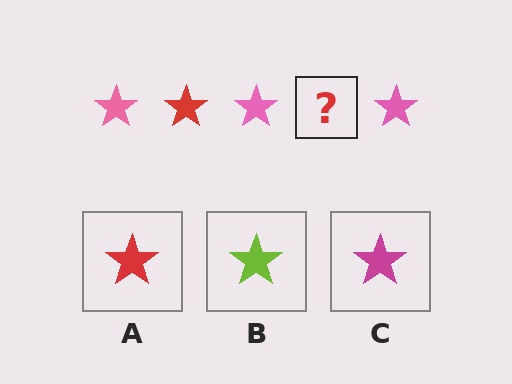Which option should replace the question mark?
Option A.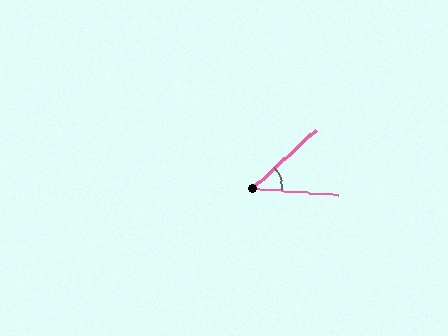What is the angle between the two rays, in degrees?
Approximately 47 degrees.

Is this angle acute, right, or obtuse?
It is acute.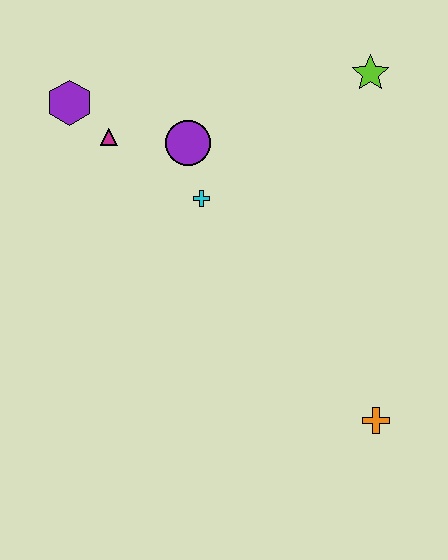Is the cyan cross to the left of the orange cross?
Yes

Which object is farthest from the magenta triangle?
The orange cross is farthest from the magenta triangle.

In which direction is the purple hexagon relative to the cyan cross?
The purple hexagon is to the left of the cyan cross.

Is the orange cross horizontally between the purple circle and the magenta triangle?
No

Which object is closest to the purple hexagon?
The magenta triangle is closest to the purple hexagon.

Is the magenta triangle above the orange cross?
Yes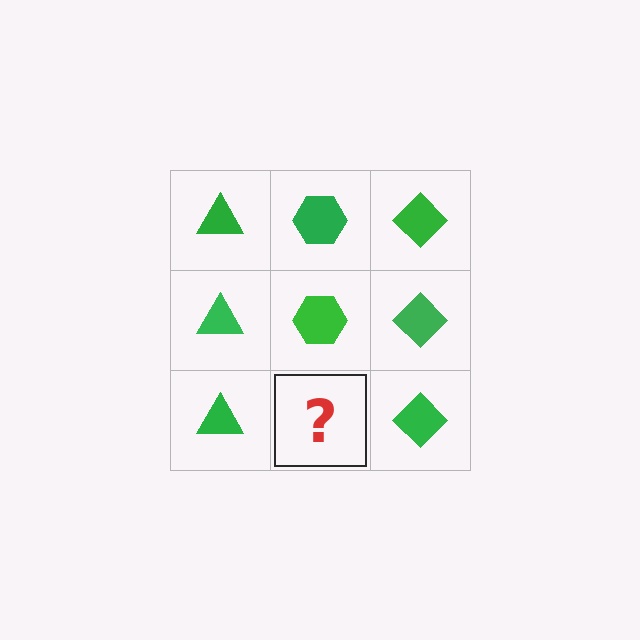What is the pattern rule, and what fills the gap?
The rule is that each column has a consistent shape. The gap should be filled with a green hexagon.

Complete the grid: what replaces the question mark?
The question mark should be replaced with a green hexagon.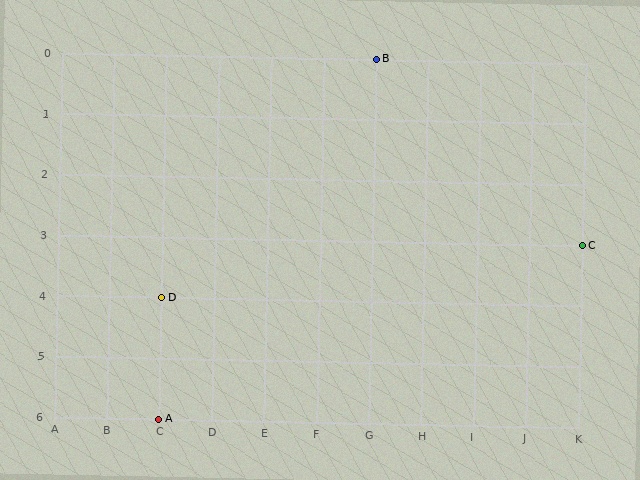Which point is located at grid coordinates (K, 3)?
Point C is at (K, 3).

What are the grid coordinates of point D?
Point D is at grid coordinates (C, 4).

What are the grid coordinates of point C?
Point C is at grid coordinates (K, 3).